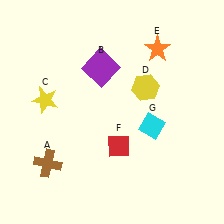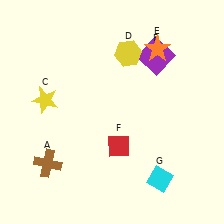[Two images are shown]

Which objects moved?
The objects that moved are: the purple square (B), the yellow hexagon (D), the cyan diamond (G).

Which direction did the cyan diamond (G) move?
The cyan diamond (G) moved down.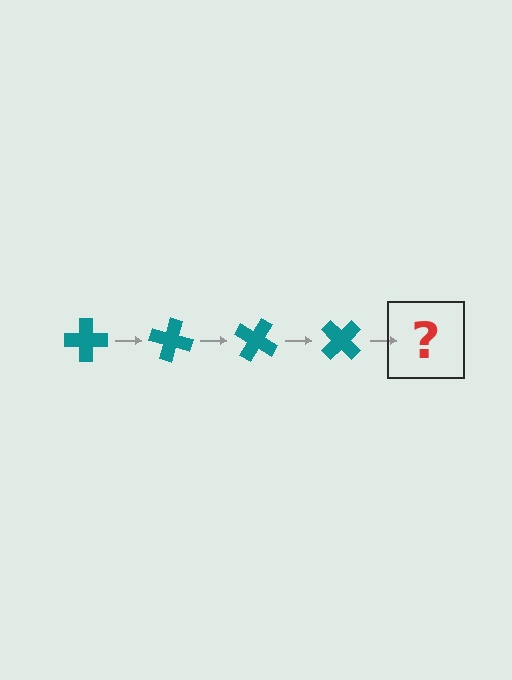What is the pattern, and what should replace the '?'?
The pattern is that the cross rotates 15 degrees each step. The '?' should be a teal cross rotated 60 degrees.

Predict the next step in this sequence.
The next step is a teal cross rotated 60 degrees.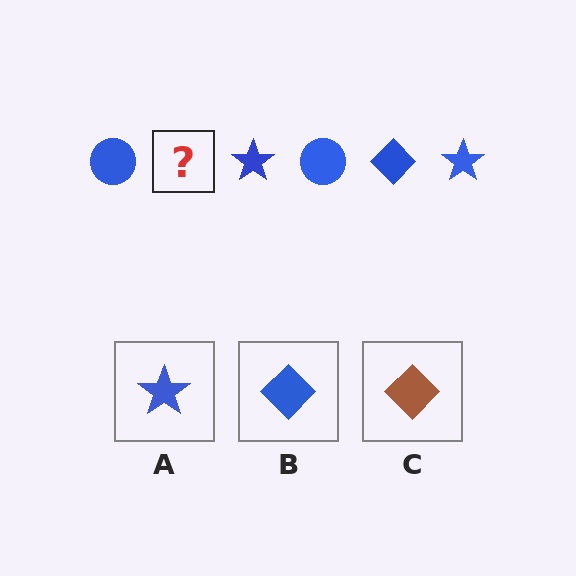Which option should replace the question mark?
Option B.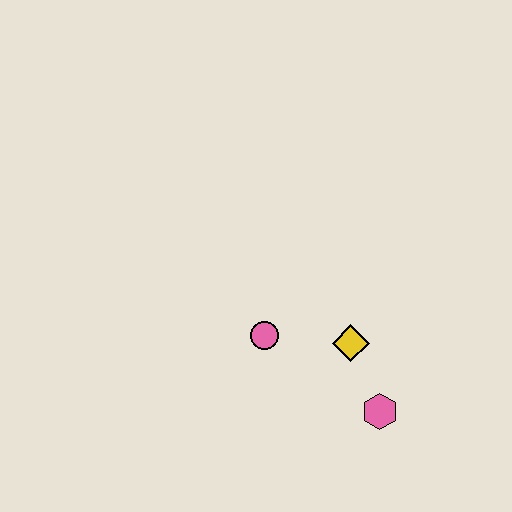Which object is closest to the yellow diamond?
The pink hexagon is closest to the yellow diamond.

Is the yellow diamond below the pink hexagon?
No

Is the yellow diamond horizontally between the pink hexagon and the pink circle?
Yes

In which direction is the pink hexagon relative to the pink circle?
The pink hexagon is to the right of the pink circle.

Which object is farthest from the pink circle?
The pink hexagon is farthest from the pink circle.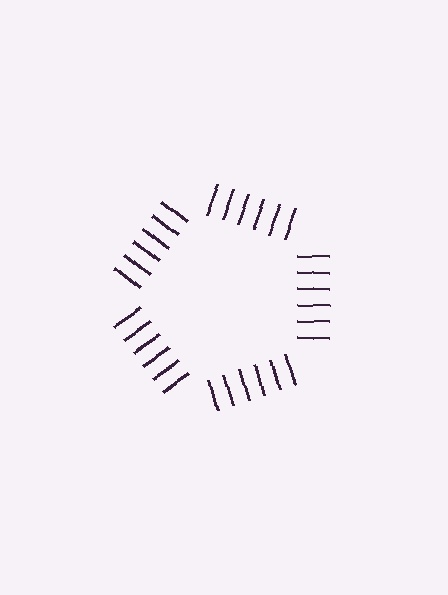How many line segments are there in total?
30 — 6 along each of the 5 edges.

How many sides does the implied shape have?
5 sides — the line-ends trace a pentagon.